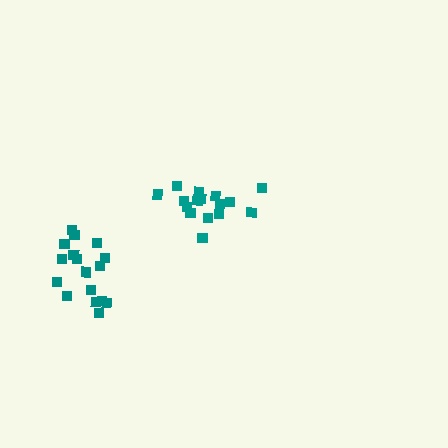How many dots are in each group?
Group 1: 16 dots, Group 2: 17 dots (33 total).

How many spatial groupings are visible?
There are 2 spatial groupings.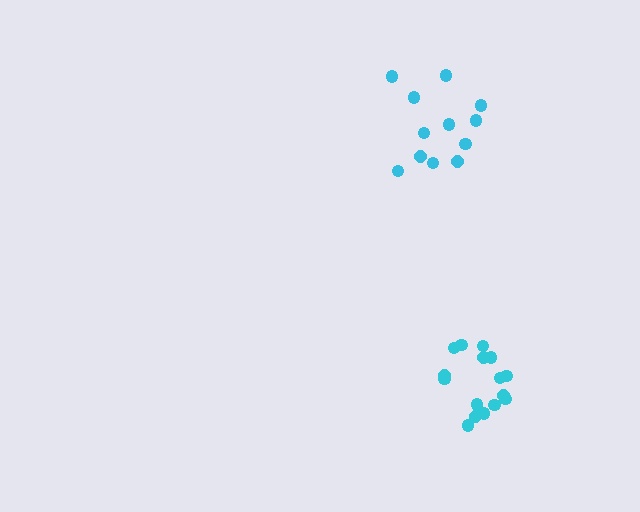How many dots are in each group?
Group 1: 16 dots, Group 2: 12 dots (28 total).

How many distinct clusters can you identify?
There are 2 distinct clusters.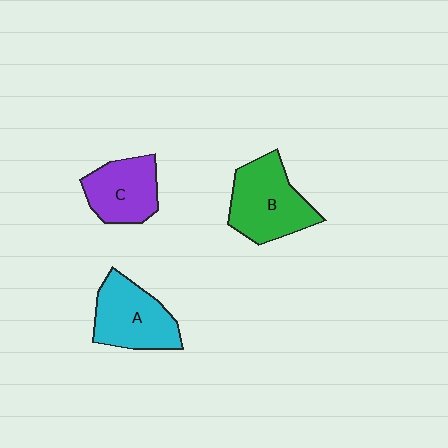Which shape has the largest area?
Shape B (green).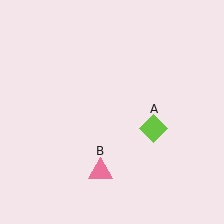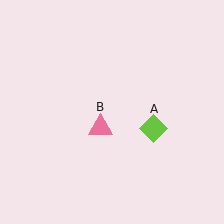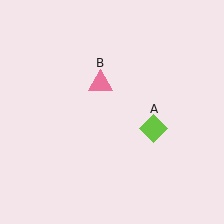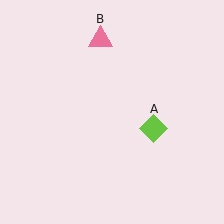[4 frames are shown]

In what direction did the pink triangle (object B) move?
The pink triangle (object B) moved up.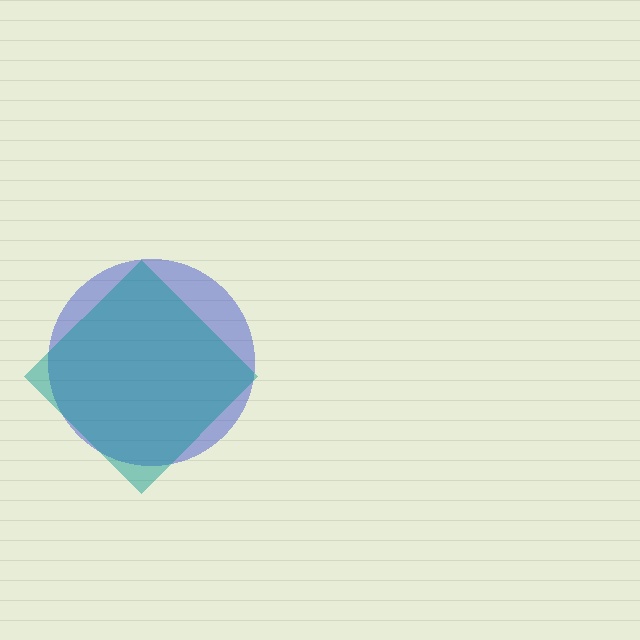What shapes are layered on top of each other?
The layered shapes are: a blue circle, a teal diamond.